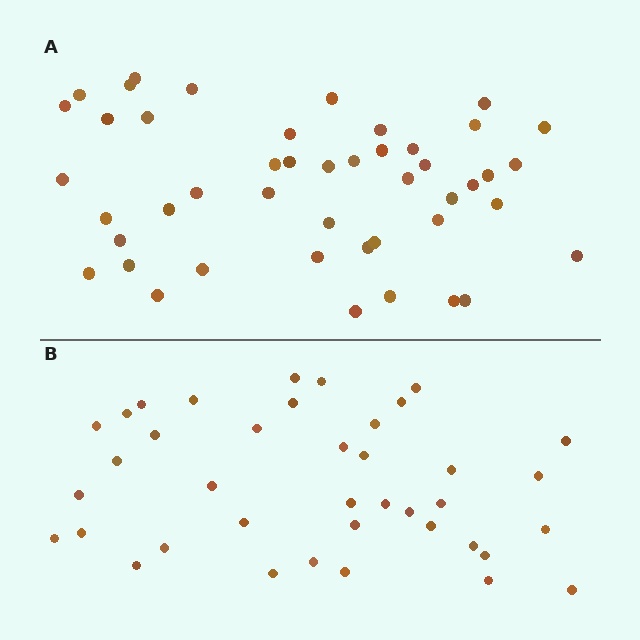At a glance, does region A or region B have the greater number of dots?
Region A (the top region) has more dots.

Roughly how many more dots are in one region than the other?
Region A has roughly 8 or so more dots than region B.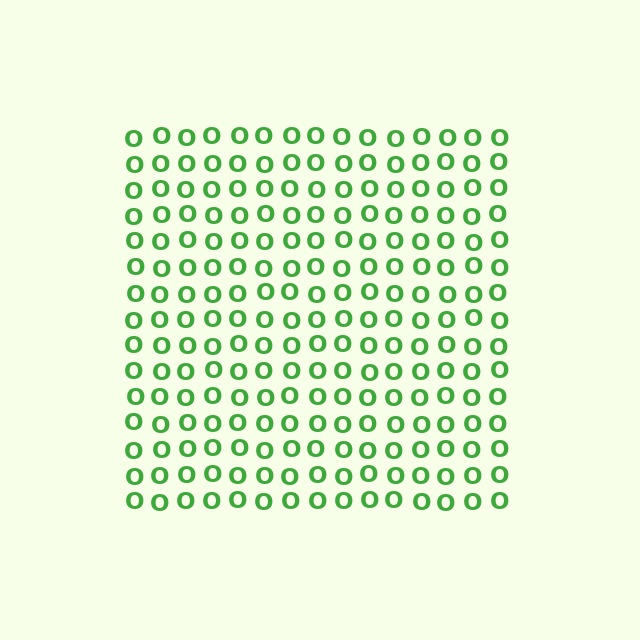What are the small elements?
The small elements are letter O's.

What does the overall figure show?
The overall figure shows a square.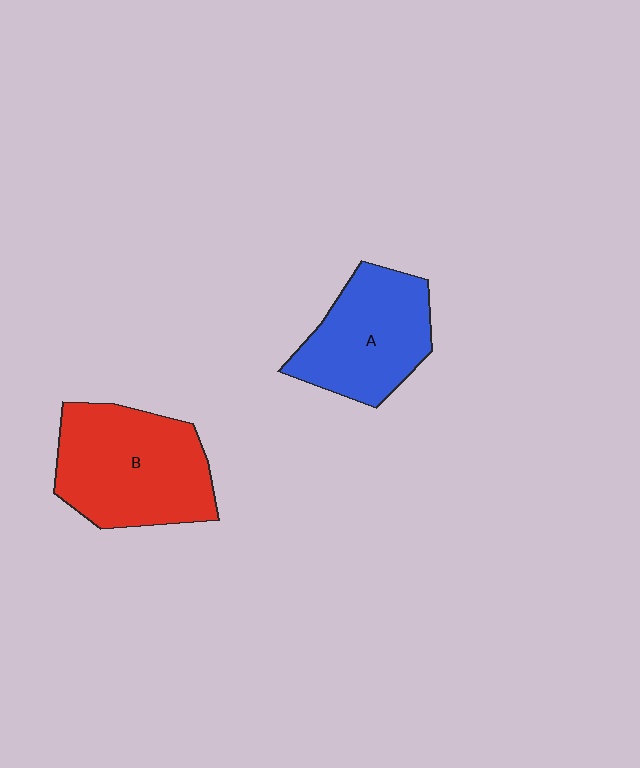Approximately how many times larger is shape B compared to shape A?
Approximately 1.2 times.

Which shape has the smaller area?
Shape A (blue).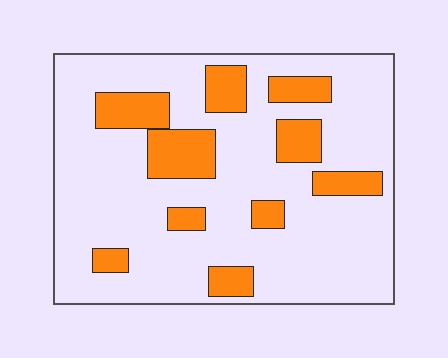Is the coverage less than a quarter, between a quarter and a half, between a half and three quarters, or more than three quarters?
Less than a quarter.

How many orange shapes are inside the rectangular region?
10.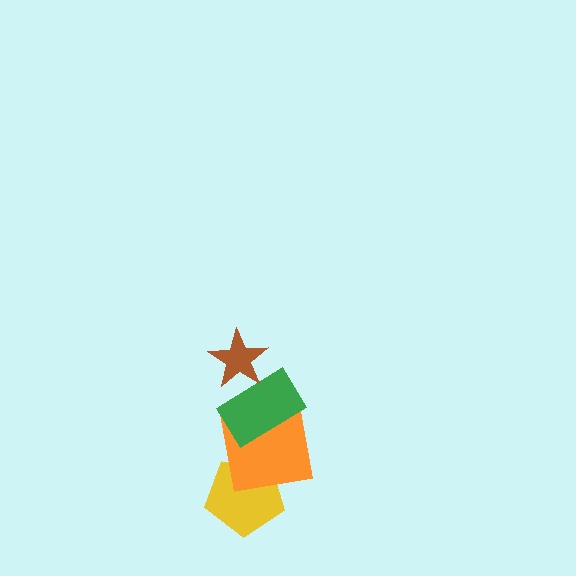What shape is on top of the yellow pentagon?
The orange square is on top of the yellow pentagon.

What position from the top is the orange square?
The orange square is 3rd from the top.